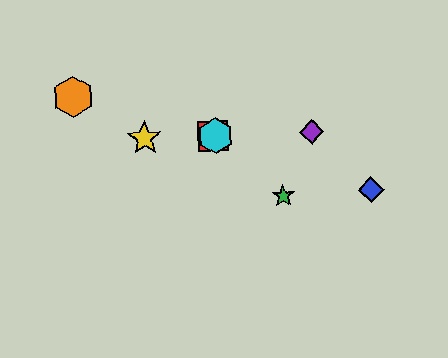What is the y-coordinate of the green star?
The green star is at y≈196.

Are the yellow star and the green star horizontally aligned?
No, the yellow star is at y≈138 and the green star is at y≈196.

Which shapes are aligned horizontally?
The red square, the yellow star, the purple diamond, the cyan hexagon are aligned horizontally.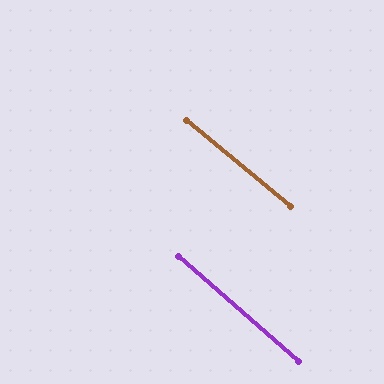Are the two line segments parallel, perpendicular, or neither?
Parallel — their directions differ by only 1.5°.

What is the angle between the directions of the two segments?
Approximately 2 degrees.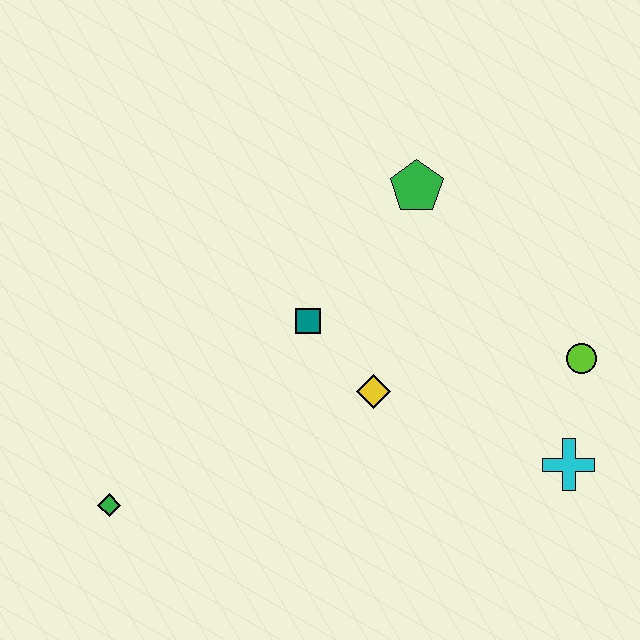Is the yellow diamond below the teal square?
Yes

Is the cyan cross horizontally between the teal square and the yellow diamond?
No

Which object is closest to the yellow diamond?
The teal square is closest to the yellow diamond.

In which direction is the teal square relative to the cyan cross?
The teal square is to the left of the cyan cross.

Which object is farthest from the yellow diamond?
The green diamond is farthest from the yellow diamond.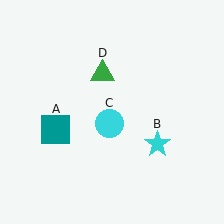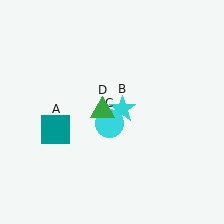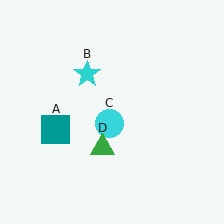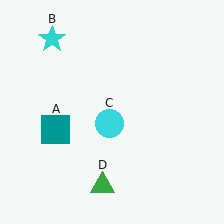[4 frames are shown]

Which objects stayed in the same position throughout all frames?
Teal square (object A) and cyan circle (object C) remained stationary.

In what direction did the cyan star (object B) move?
The cyan star (object B) moved up and to the left.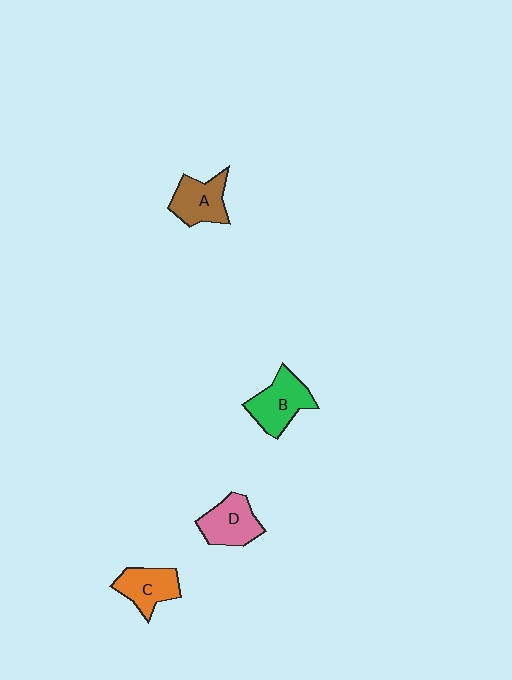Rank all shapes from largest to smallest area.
From largest to smallest: B (green), D (pink), A (brown), C (orange).